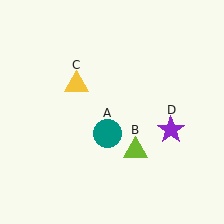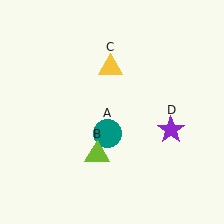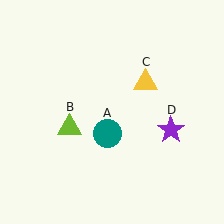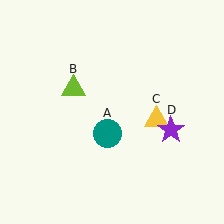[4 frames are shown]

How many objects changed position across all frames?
2 objects changed position: lime triangle (object B), yellow triangle (object C).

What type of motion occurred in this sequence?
The lime triangle (object B), yellow triangle (object C) rotated clockwise around the center of the scene.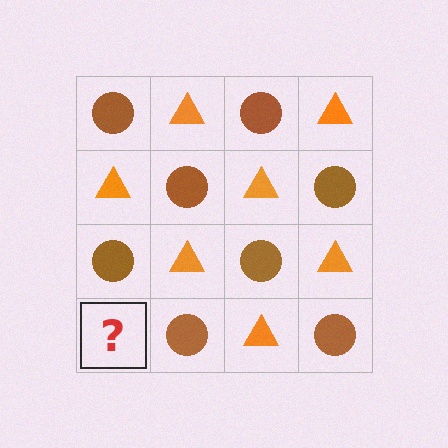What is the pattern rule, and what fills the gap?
The rule is that it alternates brown circle and orange triangle in a checkerboard pattern. The gap should be filled with an orange triangle.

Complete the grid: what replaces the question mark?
The question mark should be replaced with an orange triangle.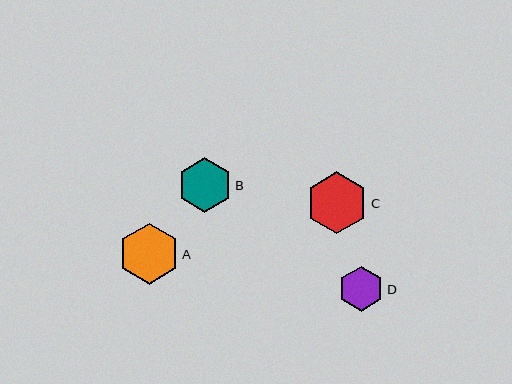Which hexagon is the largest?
Hexagon C is the largest with a size of approximately 62 pixels.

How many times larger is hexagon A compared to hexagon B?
Hexagon A is approximately 1.1 times the size of hexagon B.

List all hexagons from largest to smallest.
From largest to smallest: C, A, B, D.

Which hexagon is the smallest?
Hexagon D is the smallest with a size of approximately 45 pixels.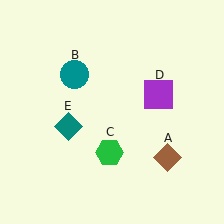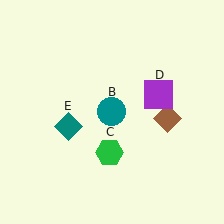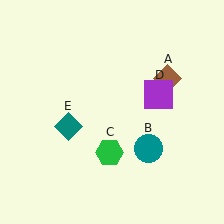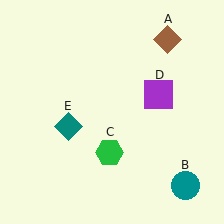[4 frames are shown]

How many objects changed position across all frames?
2 objects changed position: brown diamond (object A), teal circle (object B).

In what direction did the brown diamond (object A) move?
The brown diamond (object A) moved up.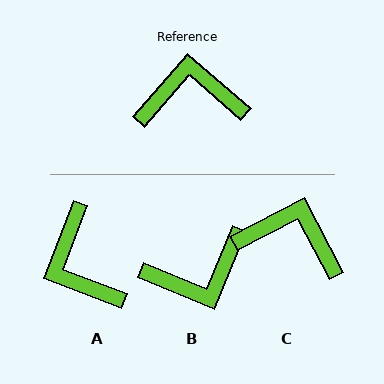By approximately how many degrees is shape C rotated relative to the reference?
Approximately 21 degrees clockwise.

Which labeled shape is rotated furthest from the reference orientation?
B, about 162 degrees away.